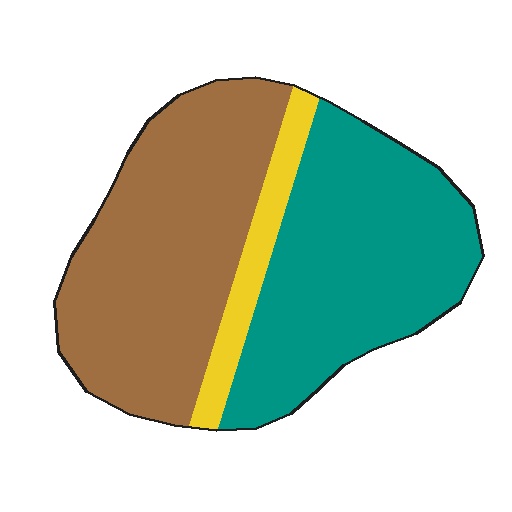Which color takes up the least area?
Yellow, at roughly 10%.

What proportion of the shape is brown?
Brown takes up about one half (1/2) of the shape.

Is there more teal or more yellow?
Teal.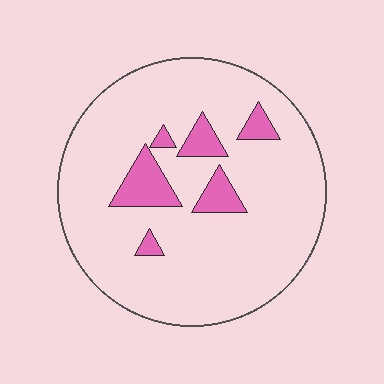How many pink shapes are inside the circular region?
6.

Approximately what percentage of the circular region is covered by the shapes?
Approximately 10%.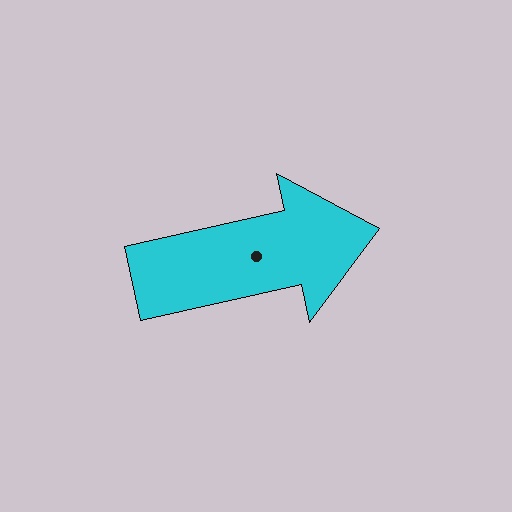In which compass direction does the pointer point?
East.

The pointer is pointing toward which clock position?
Roughly 3 o'clock.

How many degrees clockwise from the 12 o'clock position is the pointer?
Approximately 78 degrees.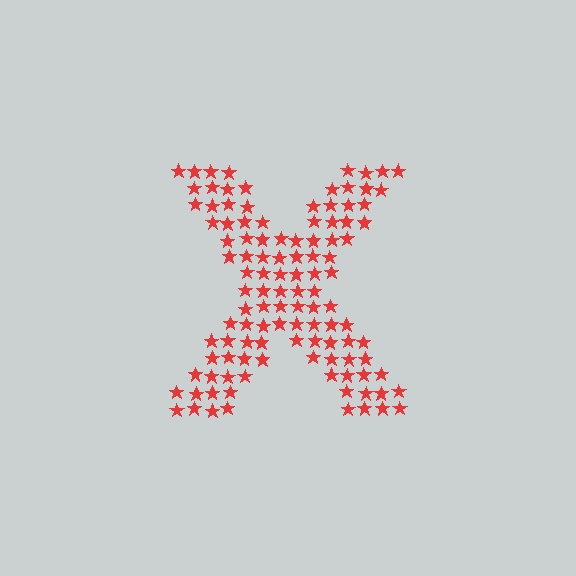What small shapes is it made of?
It is made of small stars.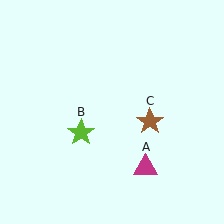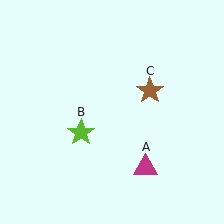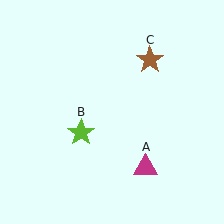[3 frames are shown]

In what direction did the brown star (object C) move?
The brown star (object C) moved up.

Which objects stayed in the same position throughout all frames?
Magenta triangle (object A) and lime star (object B) remained stationary.